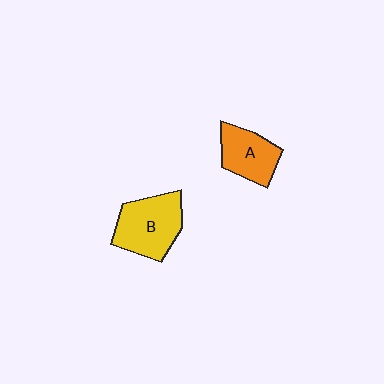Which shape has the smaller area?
Shape A (orange).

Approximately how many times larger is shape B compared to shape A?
Approximately 1.3 times.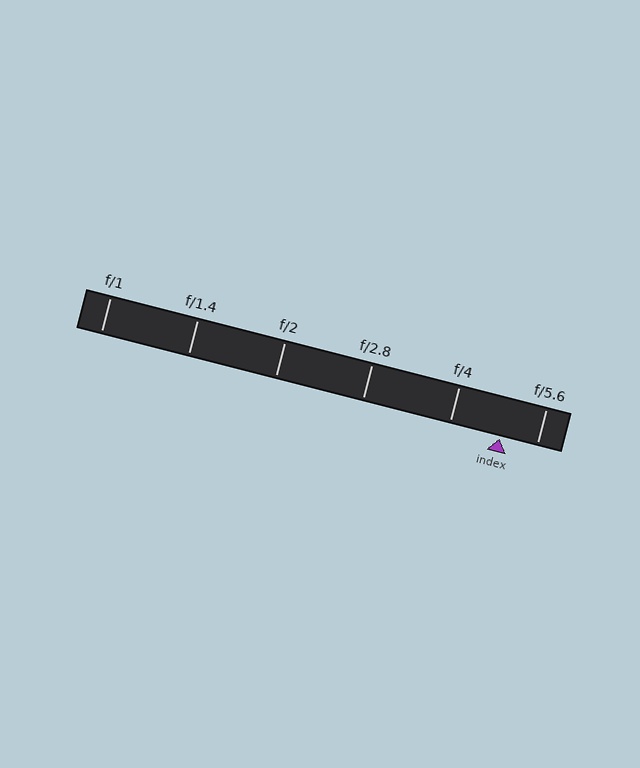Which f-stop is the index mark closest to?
The index mark is closest to f/5.6.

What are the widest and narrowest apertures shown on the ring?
The widest aperture shown is f/1 and the narrowest is f/5.6.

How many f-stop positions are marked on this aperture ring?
There are 6 f-stop positions marked.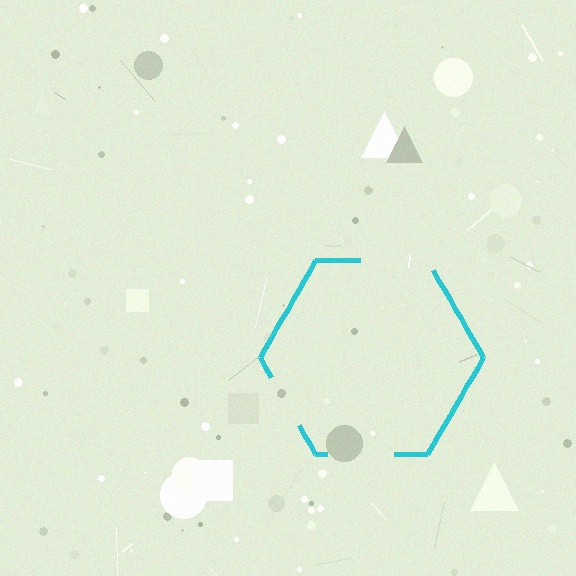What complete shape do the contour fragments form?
The contour fragments form a hexagon.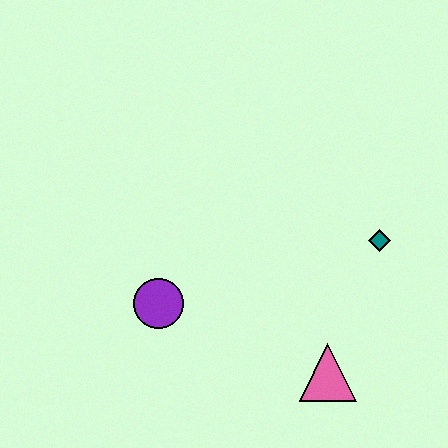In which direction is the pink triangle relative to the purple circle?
The pink triangle is to the right of the purple circle.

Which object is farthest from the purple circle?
The teal diamond is farthest from the purple circle.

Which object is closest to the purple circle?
The pink triangle is closest to the purple circle.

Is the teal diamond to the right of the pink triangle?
Yes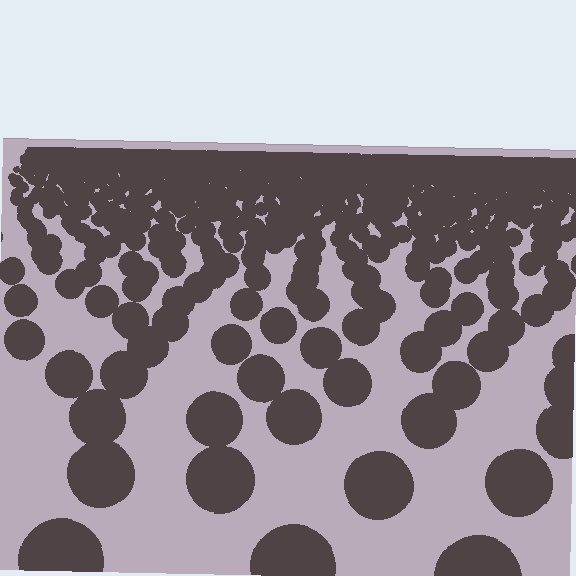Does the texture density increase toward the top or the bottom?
Density increases toward the top.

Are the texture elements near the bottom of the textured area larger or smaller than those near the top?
Larger. Near the bottom, elements are closer to the viewer and appear at a bigger on-screen size.